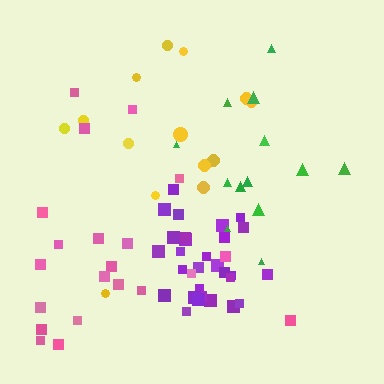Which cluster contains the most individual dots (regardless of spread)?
Purple (29).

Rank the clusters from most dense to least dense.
purple, pink, yellow, green.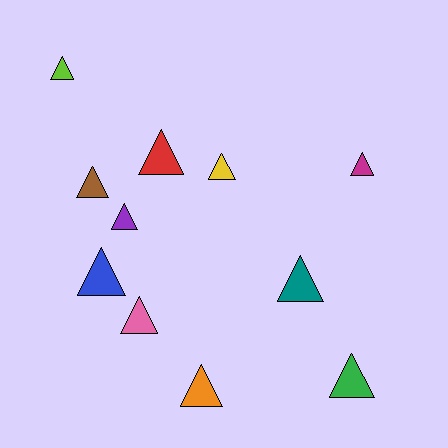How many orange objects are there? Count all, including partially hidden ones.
There is 1 orange object.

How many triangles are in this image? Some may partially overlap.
There are 11 triangles.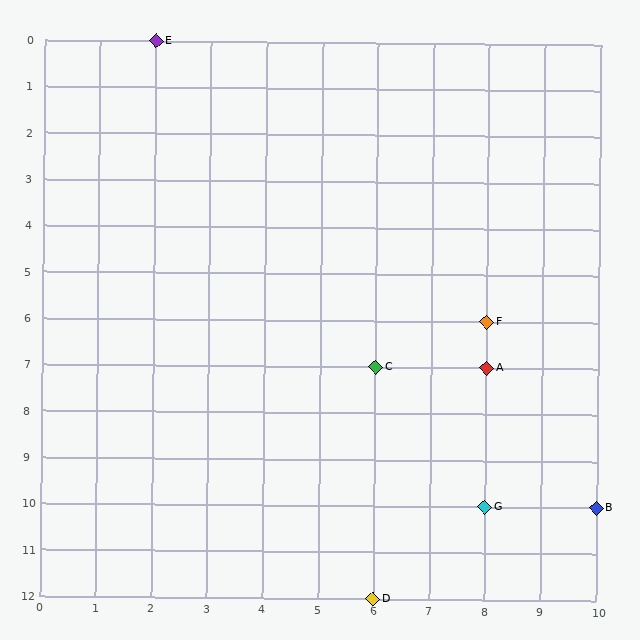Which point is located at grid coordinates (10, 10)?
Point B is at (10, 10).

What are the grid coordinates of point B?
Point B is at grid coordinates (10, 10).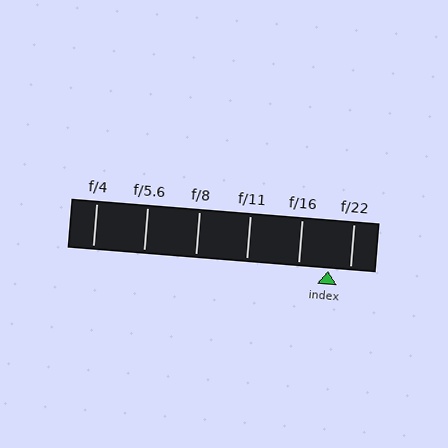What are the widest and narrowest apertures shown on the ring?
The widest aperture shown is f/4 and the narrowest is f/22.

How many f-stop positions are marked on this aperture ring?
There are 6 f-stop positions marked.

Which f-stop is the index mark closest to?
The index mark is closest to f/22.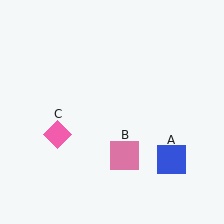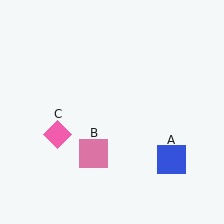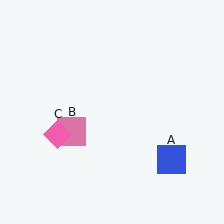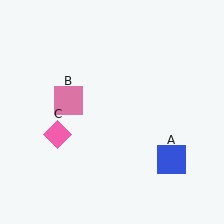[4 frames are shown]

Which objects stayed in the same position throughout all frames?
Blue square (object A) and pink diamond (object C) remained stationary.